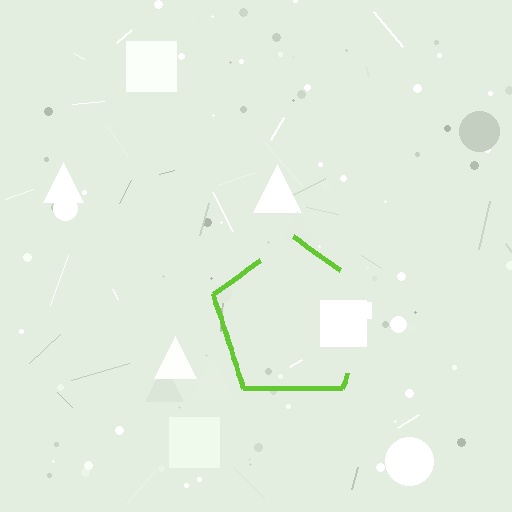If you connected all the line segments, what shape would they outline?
They would outline a pentagon.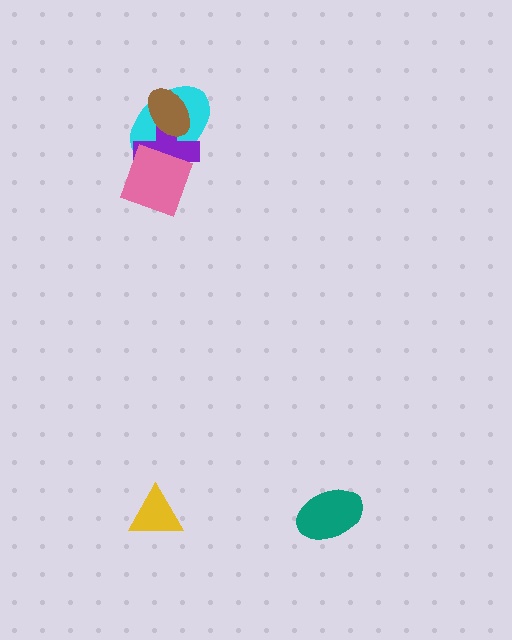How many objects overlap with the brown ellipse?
2 objects overlap with the brown ellipse.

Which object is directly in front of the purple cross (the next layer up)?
The brown ellipse is directly in front of the purple cross.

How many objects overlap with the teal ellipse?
0 objects overlap with the teal ellipse.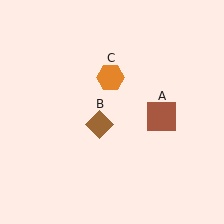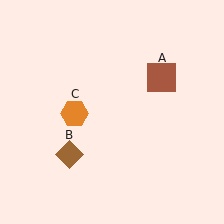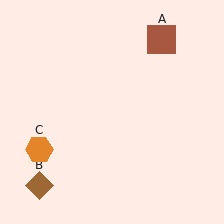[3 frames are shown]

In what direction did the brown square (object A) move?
The brown square (object A) moved up.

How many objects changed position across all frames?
3 objects changed position: brown square (object A), brown diamond (object B), orange hexagon (object C).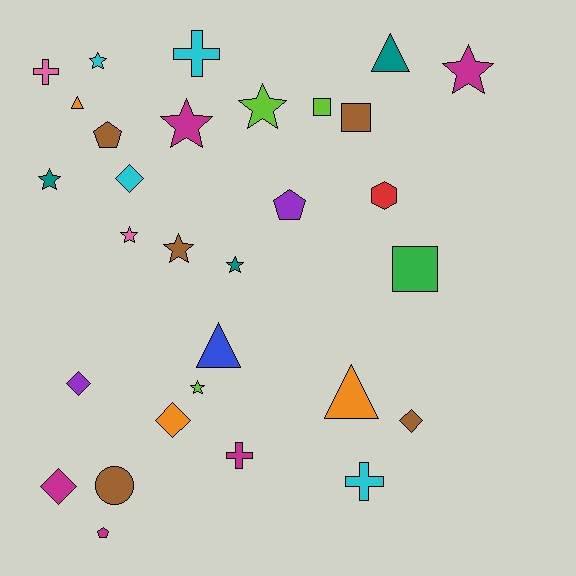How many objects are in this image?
There are 30 objects.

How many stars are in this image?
There are 9 stars.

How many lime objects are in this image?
There are 3 lime objects.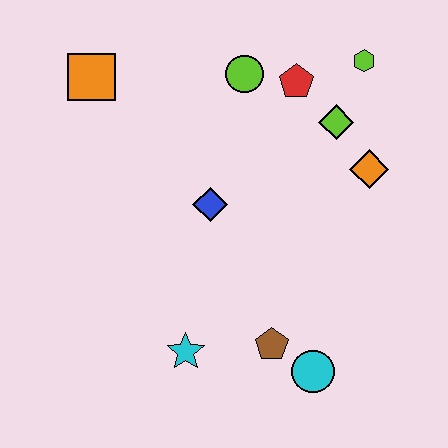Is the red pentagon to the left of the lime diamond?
Yes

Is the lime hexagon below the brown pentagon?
No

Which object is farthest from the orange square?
The cyan circle is farthest from the orange square.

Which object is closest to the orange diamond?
The lime diamond is closest to the orange diamond.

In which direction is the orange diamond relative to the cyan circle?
The orange diamond is above the cyan circle.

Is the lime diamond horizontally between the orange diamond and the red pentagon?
Yes